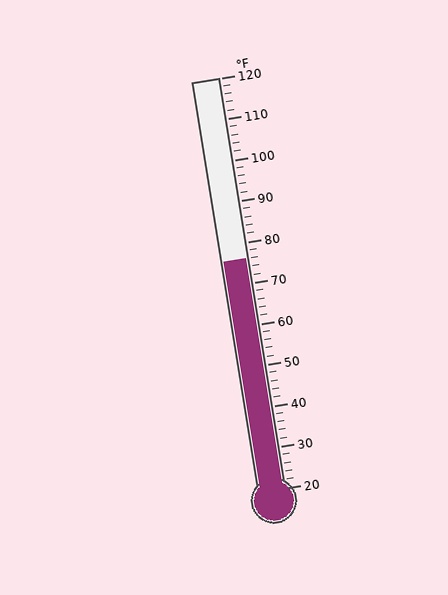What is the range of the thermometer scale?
The thermometer scale ranges from 20°F to 120°F.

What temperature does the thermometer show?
The thermometer shows approximately 76°F.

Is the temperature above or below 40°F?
The temperature is above 40°F.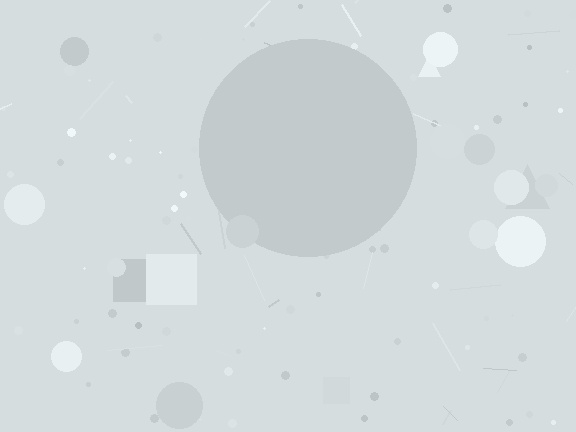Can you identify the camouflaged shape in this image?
The camouflaged shape is a circle.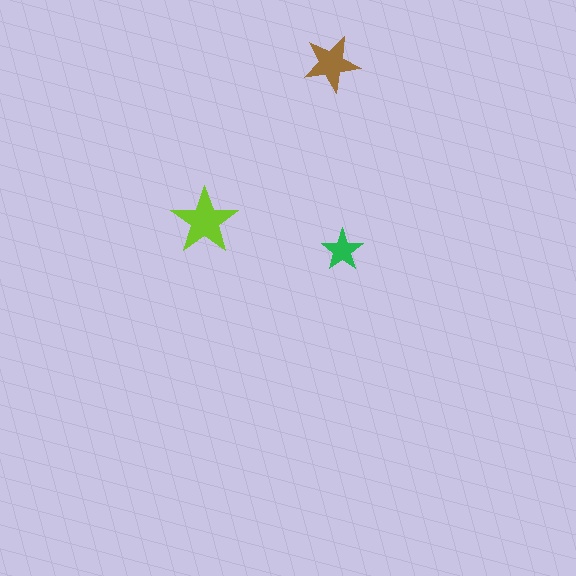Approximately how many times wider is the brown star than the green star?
About 1.5 times wider.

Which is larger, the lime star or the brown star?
The lime one.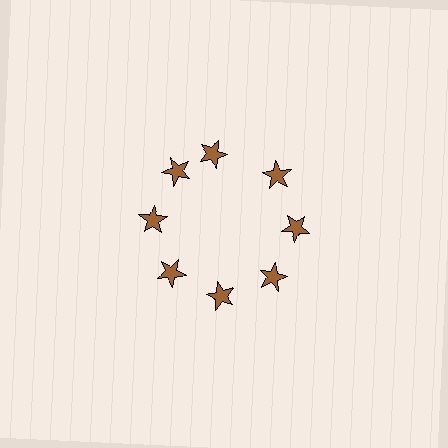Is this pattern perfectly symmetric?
No. The 8 brown stars are arranged in a ring, but one element near the 12 o'clock position is rotated out of alignment along the ring, breaking the 8-fold rotational symmetry.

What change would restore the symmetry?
The symmetry would be restored by rotating it back into even spacing with its neighbors so that all 8 stars sit at equal angles and equal distance from the center.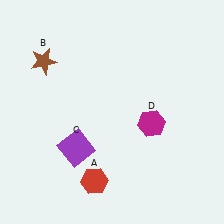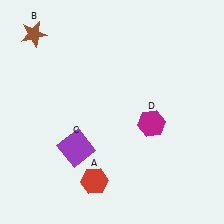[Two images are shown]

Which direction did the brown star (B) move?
The brown star (B) moved up.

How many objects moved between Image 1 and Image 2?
1 object moved between the two images.